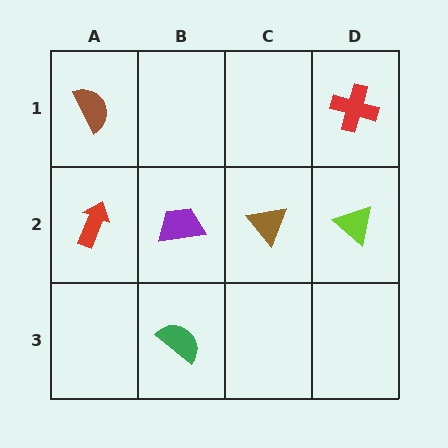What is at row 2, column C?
A brown triangle.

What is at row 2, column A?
A red arrow.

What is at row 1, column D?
A red cross.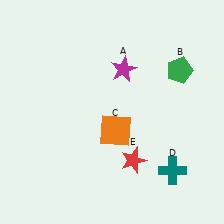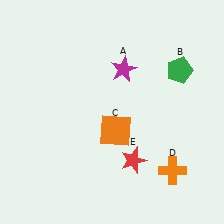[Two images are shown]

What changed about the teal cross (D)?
In Image 1, D is teal. In Image 2, it changed to orange.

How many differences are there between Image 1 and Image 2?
There is 1 difference between the two images.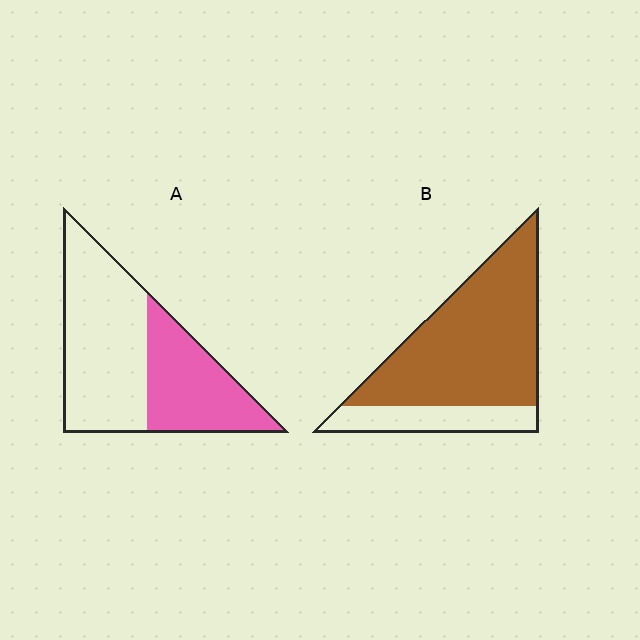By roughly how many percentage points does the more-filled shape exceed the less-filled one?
By roughly 40 percentage points (B over A).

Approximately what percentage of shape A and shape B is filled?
A is approximately 40% and B is approximately 80%.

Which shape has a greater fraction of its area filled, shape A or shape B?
Shape B.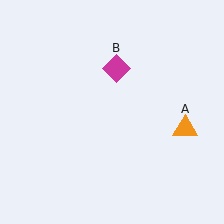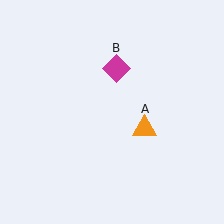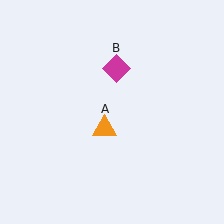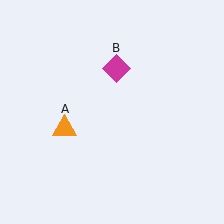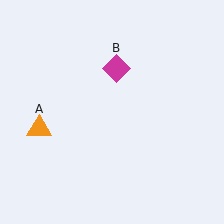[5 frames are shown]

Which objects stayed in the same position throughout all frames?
Magenta diamond (object B) remained stationary.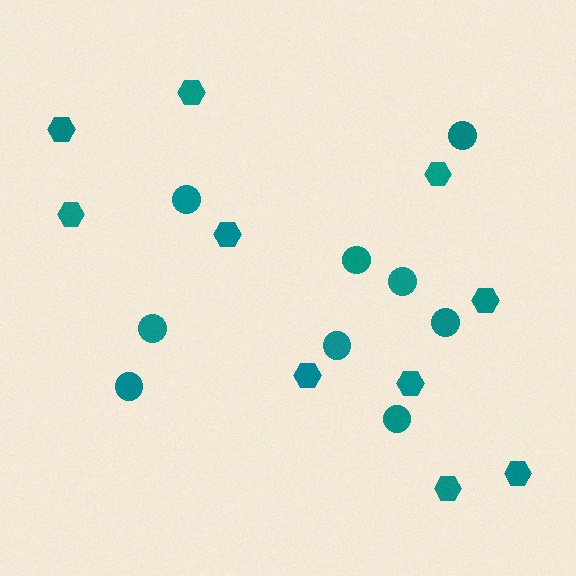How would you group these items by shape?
There are 2 groups: one group of hexagons (10) and one group of circles (9).